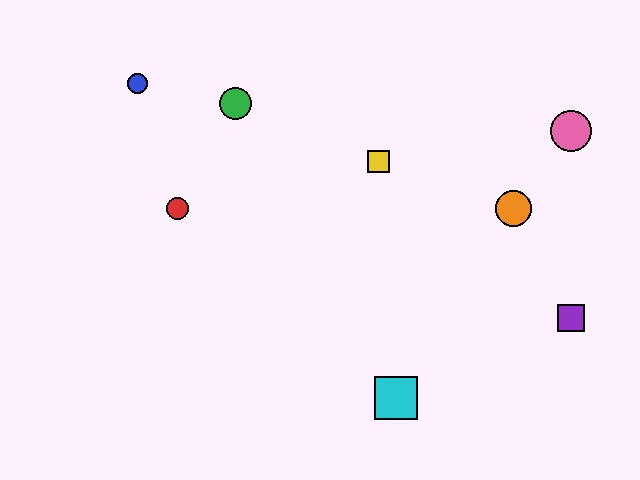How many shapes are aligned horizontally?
2 shapes (the red circle, the orange circle) are aligned horizontally.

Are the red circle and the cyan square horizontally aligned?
No, the red circle is at y≈208 and the cyan square is at y≈398.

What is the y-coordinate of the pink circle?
The pink circle is at y≈131.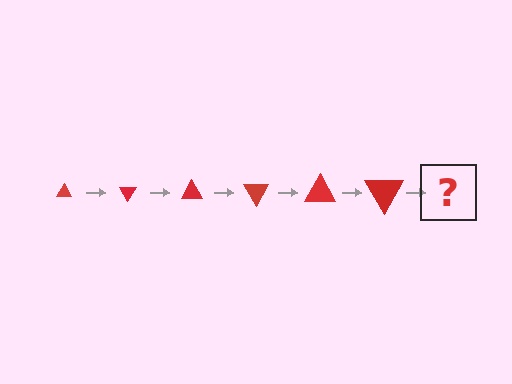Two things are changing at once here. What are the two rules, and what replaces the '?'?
The two rules are that the triangle grows larger each step and it rotates 60 degrees each step. The '?' should be a triangle, larger than the previous one and rotated 360 degrees from the start.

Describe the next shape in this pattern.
It should be a triangle, larger than the previous one and rotated 360 degrees from the start.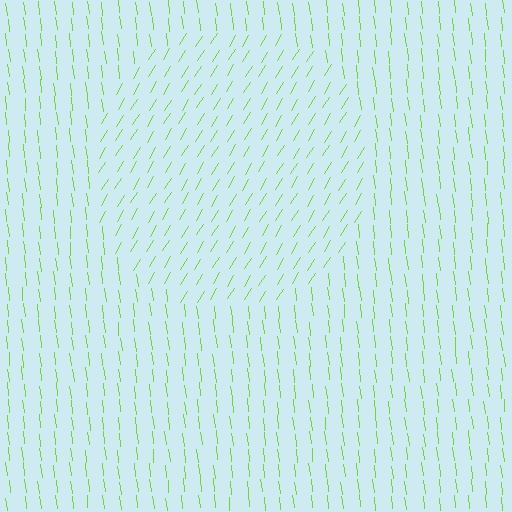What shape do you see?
I see a circle.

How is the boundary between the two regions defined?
The boundary is defined purely by a change in line orientation (approximately 38 degrees difference). All lines are the same color and thickness.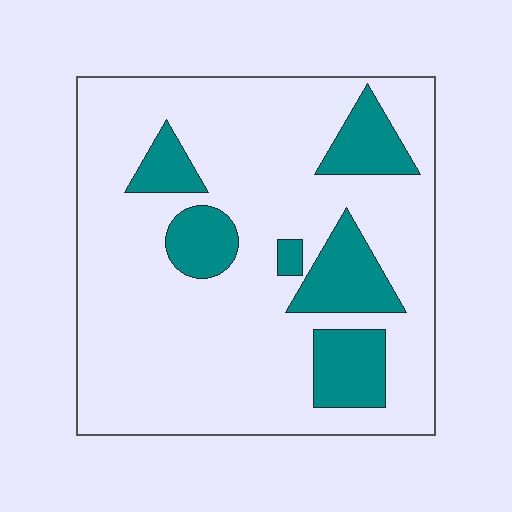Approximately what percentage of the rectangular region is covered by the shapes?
Approximately 20%.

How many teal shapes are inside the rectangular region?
6.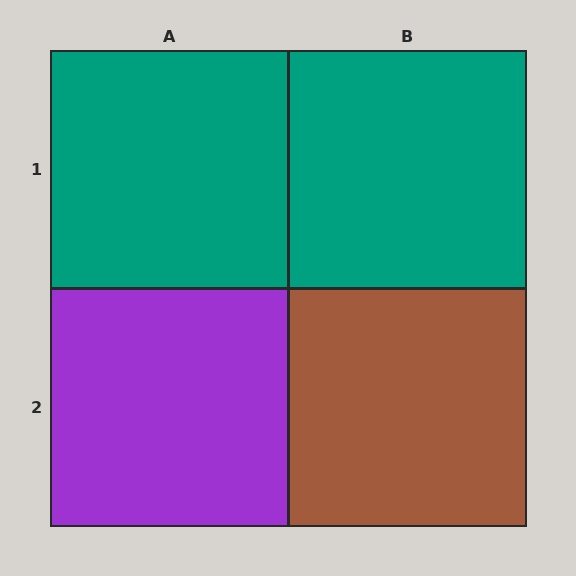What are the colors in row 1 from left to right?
Teal, teal.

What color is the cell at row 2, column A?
Purple.